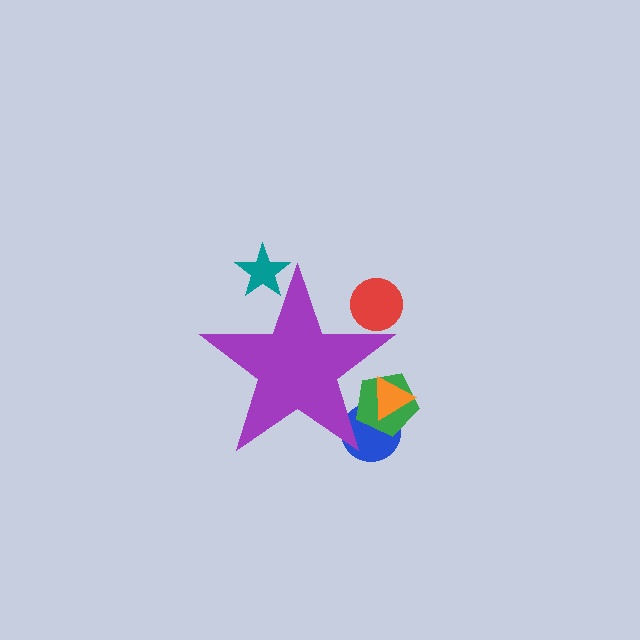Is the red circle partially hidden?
Yes, the red circle is partially hidden behind the purple star.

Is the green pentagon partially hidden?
Yes, the green pentagon is partially hidden behind the purple star.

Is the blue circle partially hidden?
Yes, the blue circle is partially hidden behind the purple star.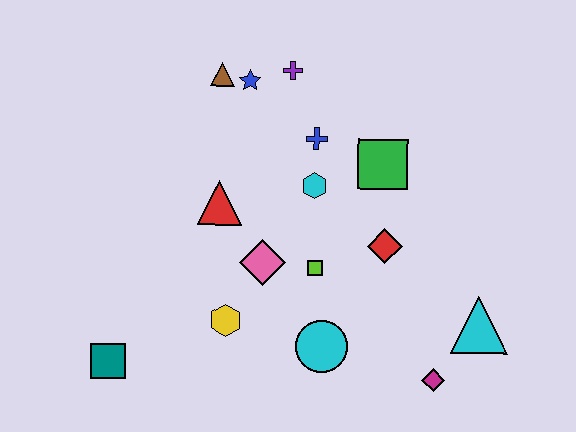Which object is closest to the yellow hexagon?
The pink diamond is closest to the yellow hexagon.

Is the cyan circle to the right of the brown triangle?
Yes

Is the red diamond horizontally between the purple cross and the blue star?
No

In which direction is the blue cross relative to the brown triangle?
The blue cross is to the right of the brown triangle.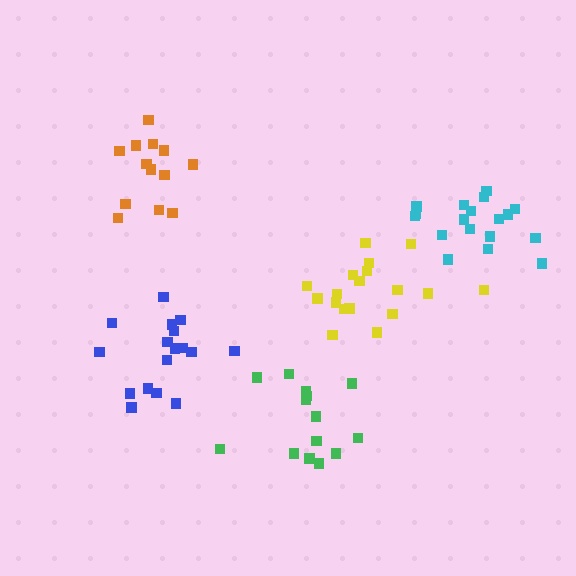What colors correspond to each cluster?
The clusters are colored: yellow, blue, cyan, green, orange.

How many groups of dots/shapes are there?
There are 5 groups.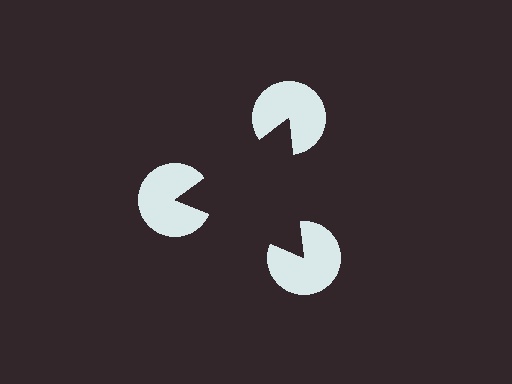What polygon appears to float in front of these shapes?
An illusory triangle — its edges are inferred from the aligned wedge cuts in the pac-man discs, not physically drawn.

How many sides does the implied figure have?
3 sides.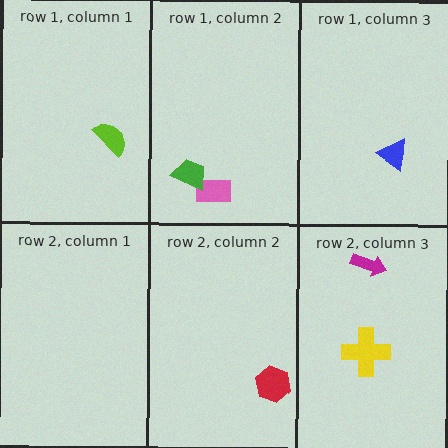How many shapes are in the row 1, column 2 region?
2.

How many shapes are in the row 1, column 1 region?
1.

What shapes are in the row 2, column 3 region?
The yellow cross, the magenta arrow.